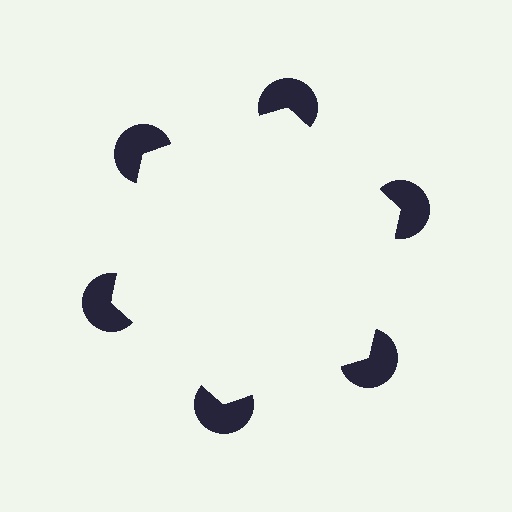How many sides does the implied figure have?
6 sides.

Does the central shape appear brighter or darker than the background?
It typically appears slightly brighter than the background, even though no actual brightness change is drawn.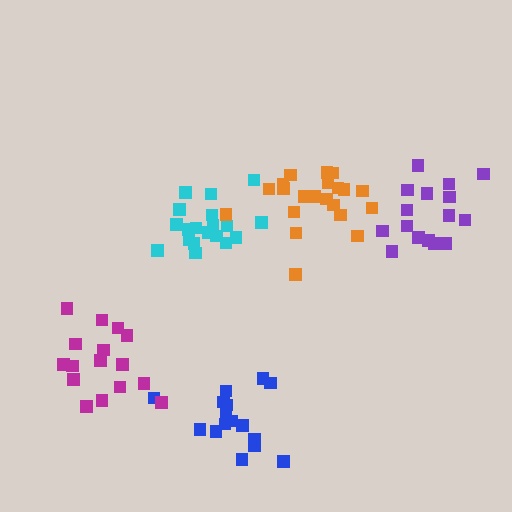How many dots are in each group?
Group 1: 20 dots, Group 2: 16 dots, Group 3: 21 dots, Group 4: 16 dots, Group 5: 16 dots (89 total).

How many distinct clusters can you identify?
There are 5 distinct clusters.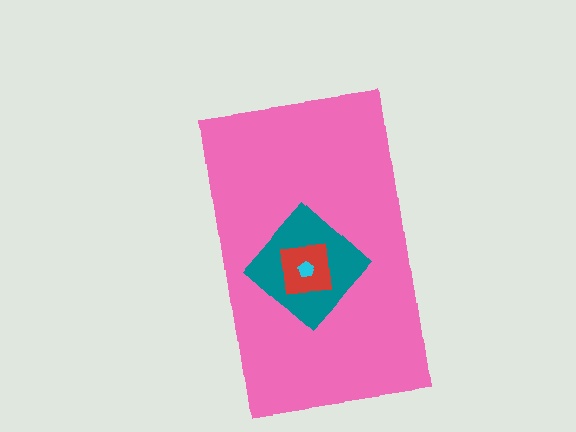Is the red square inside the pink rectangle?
Yes.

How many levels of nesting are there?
4.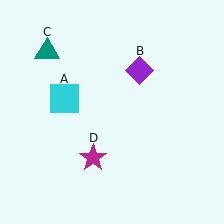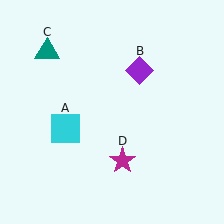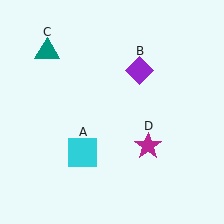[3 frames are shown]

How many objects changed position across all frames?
2 objects changed position: cyan square (object A), magenta star (object D).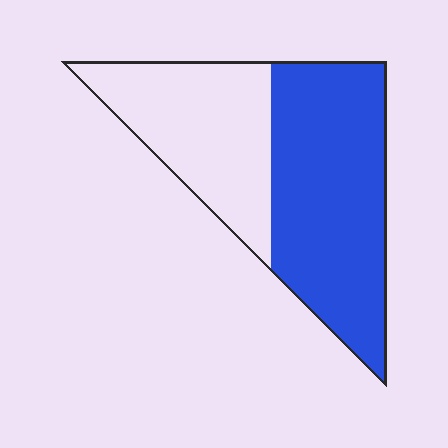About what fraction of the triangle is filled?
About three fifths (3/5).